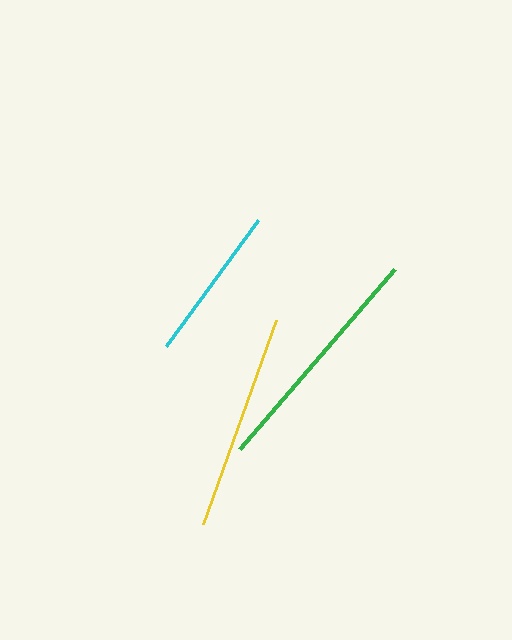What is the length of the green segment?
The green segment is approximately 238 pixels long.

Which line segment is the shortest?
The cyan line is the shortest at approximately 155 pixels.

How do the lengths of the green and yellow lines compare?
The green and yellow lines are approximately the same length.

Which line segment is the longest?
The green line is the longest at approximately 238 pixels.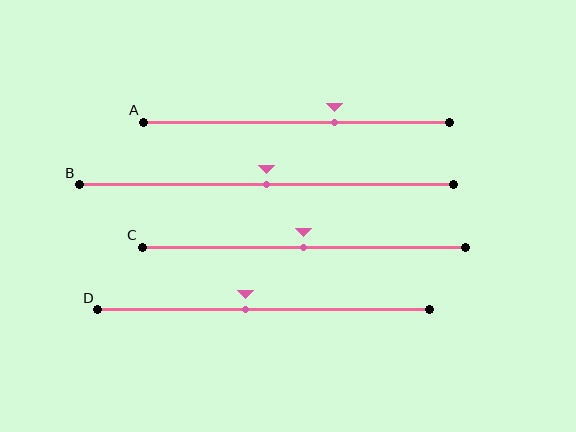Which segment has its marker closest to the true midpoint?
Segment B has its marker closest to the true midpoint.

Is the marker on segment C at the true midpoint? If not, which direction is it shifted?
Yes, the marker on segment C is at the true midpoint.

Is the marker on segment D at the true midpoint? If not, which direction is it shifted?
No, the marker on segment D is shifted to the left by about 5% of the segment length.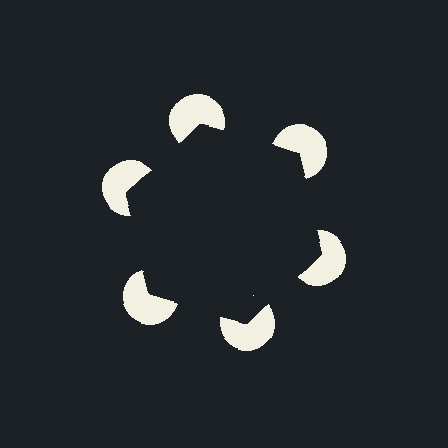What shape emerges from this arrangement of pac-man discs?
An illusory hexagon — its edges are inferred from the aligned wedge cuts in the pac-man discs, not physically drawn.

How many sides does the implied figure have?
6 sides.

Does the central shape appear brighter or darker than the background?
It typically appears slightly darker than the background, even though no actual brightness change is drawn.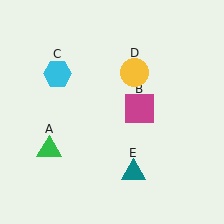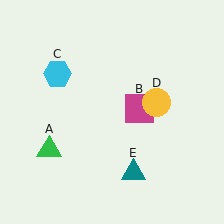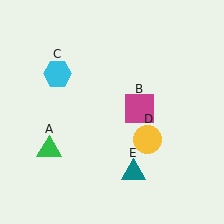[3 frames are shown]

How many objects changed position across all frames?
1 object changed position: yellow circle (object D).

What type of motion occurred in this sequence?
The yellow circle (object D) rotated clockwise around the center of the scene.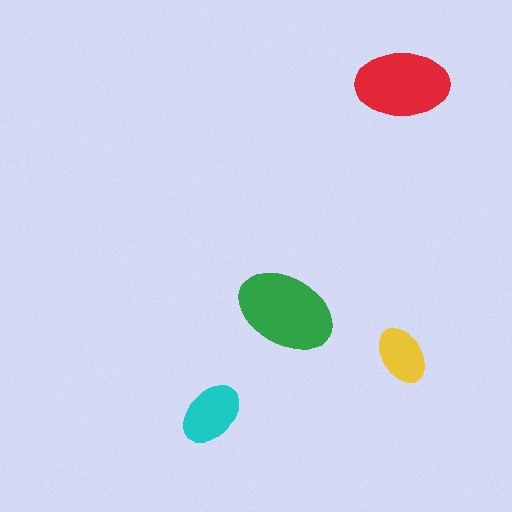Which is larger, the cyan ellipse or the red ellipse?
The red one.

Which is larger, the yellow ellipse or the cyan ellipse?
The cyan one.